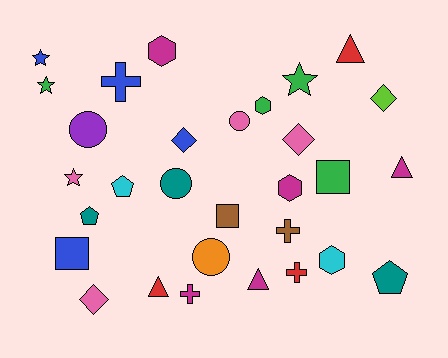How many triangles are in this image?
There are 4 triangles.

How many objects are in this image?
There are 30 objects.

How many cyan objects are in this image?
There are 2 cyan objects.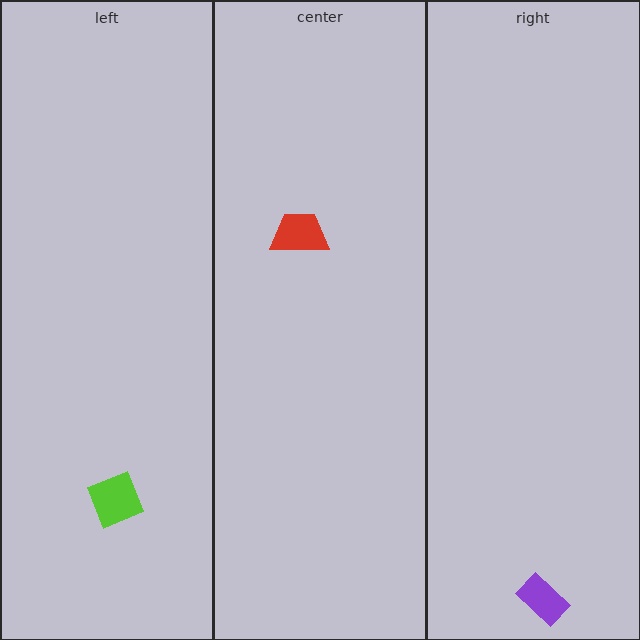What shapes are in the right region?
The purple rectangle.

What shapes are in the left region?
The lime square.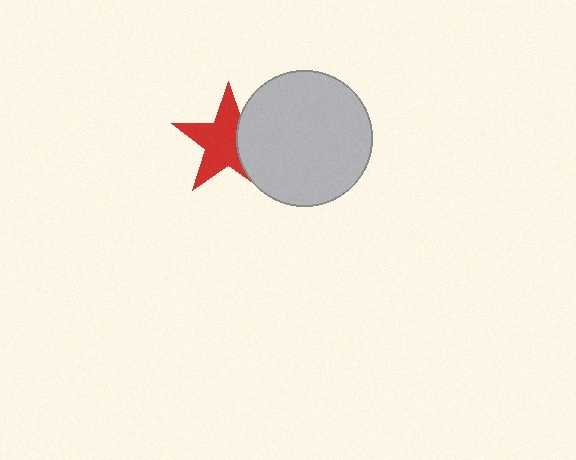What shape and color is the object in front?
The object in front is a light gray circle.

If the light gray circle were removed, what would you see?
You would see the complete red star.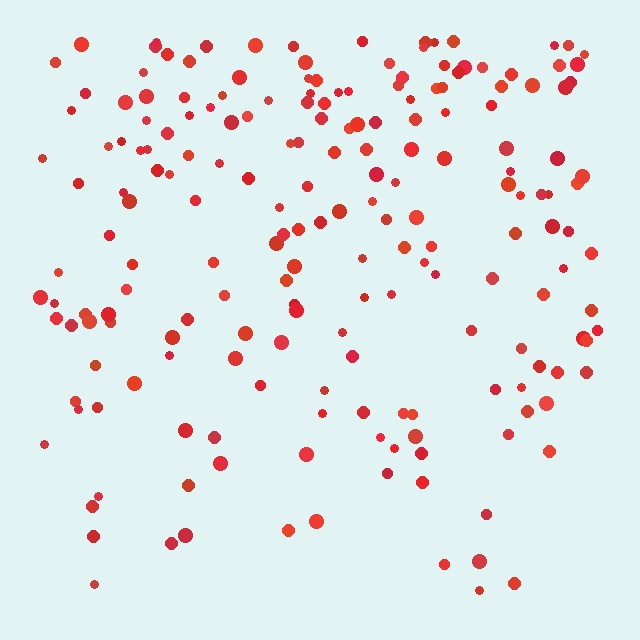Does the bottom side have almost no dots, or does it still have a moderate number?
Still a moderate number, just noticeably fewer than the top.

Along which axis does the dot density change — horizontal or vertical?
Vertical.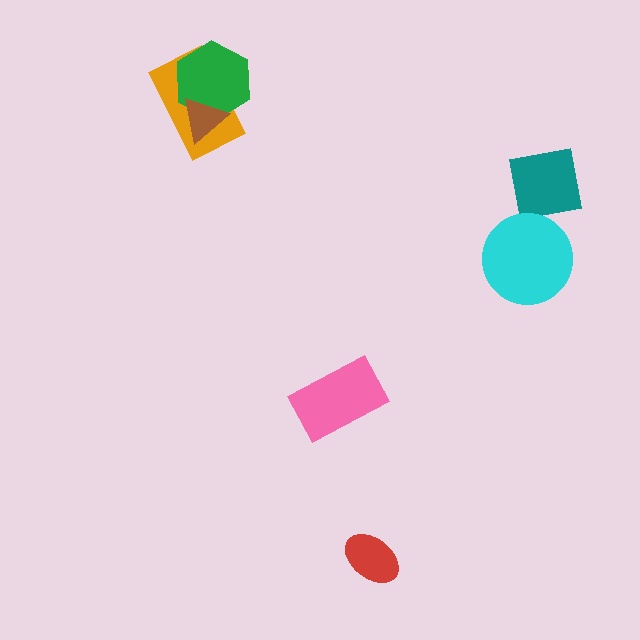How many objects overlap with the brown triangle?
2 objects overlap with the brown triangle.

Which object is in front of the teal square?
The cyan circle is in front of the teal square.